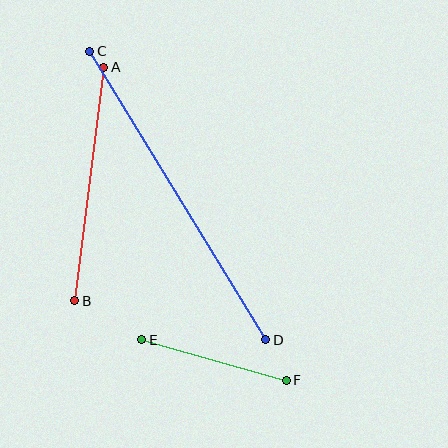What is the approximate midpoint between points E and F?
The midpoint is at approximately (214, 360) pixels.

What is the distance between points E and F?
The distance is approximately 150 pixels.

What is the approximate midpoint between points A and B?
The midpoint is at approximately (89, 184) pixels.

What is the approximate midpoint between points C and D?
The midpoint is at approximately (178, 195) pixels.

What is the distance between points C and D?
The distance is approximately 338 pixels.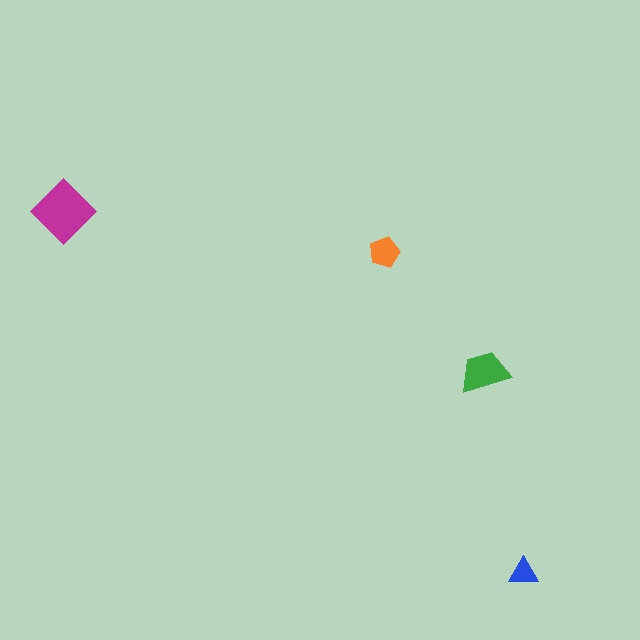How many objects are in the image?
There are 4 objects in the image.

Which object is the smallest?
The blue triangle.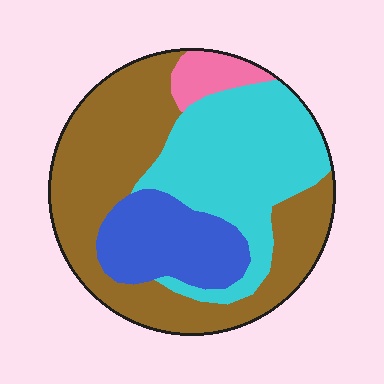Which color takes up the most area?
Brown, at roughly 45%.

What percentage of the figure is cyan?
Cyan takes up about one third (1/3) of the figure.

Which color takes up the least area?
Pink, at roughly 5%.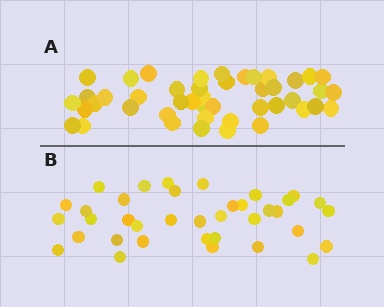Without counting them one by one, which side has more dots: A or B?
Region A (the top region) has more dots.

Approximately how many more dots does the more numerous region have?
Region A has roughly 8 or so more dots than region B.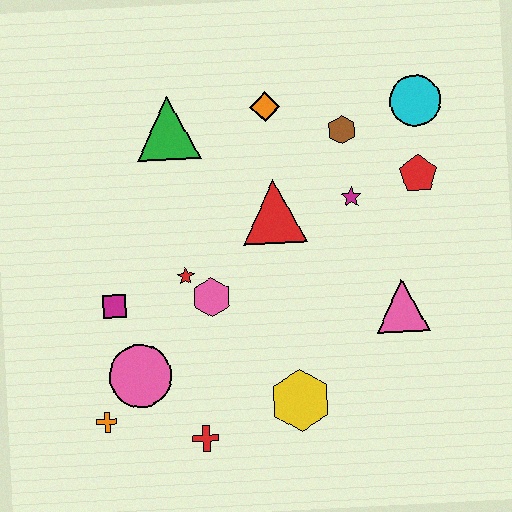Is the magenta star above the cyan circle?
No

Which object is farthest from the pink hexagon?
The cyan circle is farthest from the pink hexagon.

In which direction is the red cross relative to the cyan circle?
The red cross is below the cyan circle.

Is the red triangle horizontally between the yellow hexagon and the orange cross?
Yes